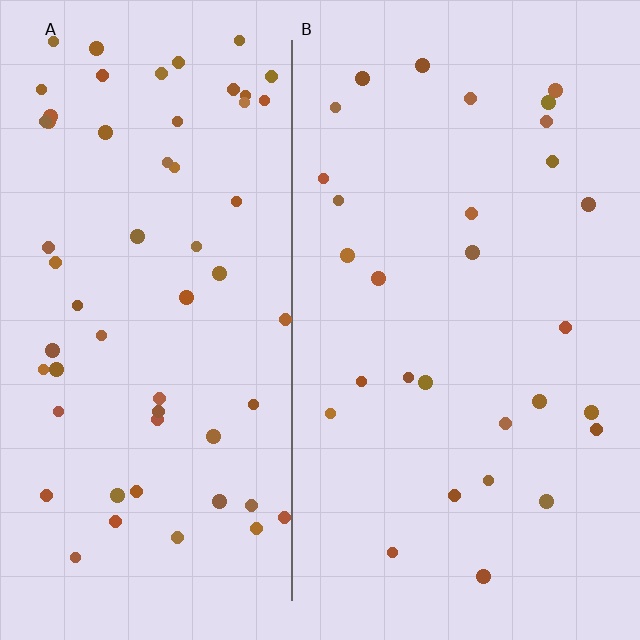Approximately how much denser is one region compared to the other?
Approximately 2.0× — region A over region B.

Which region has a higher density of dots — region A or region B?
A (the left).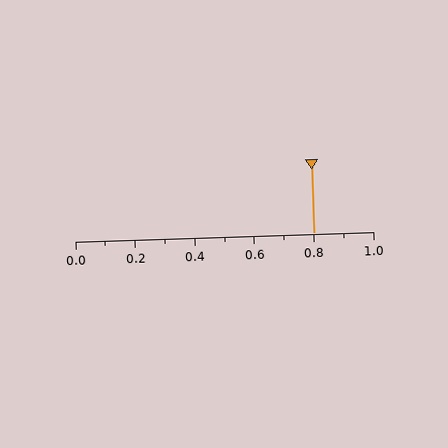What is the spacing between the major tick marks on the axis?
The major ticks are spaced 0.2 apart.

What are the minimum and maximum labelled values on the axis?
The axis runs from 0.0 to 1.0.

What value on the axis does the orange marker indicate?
The marker indicates approximately 0.8.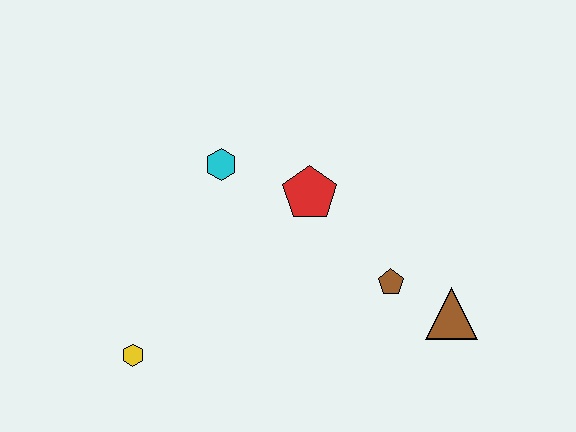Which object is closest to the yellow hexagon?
The cyan hexagon is closest to the yellow hexagon.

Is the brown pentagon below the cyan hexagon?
Yes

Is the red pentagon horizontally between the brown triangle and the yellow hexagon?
Yes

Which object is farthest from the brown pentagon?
The yellow hexagon is farthest from the brown pentagon.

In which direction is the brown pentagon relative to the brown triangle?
The brown pentagon is to the left of the brown triangle.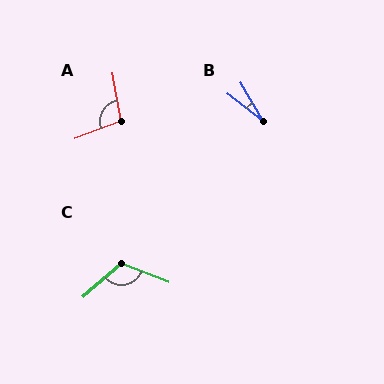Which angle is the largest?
C, at approximately 117 degrees.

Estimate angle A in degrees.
Approximately 101 degrees.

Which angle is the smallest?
B, at approximately 22 degrees.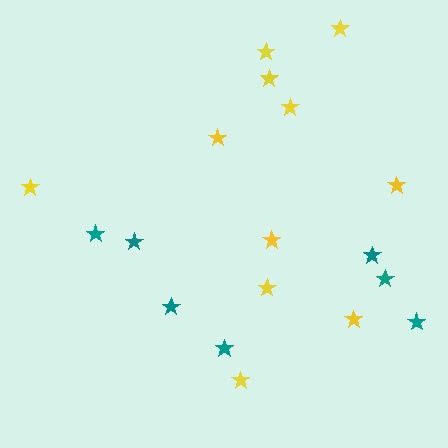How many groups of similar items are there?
There are 2 groups: one group of teal stars (7) and one group of yellow stars (11).